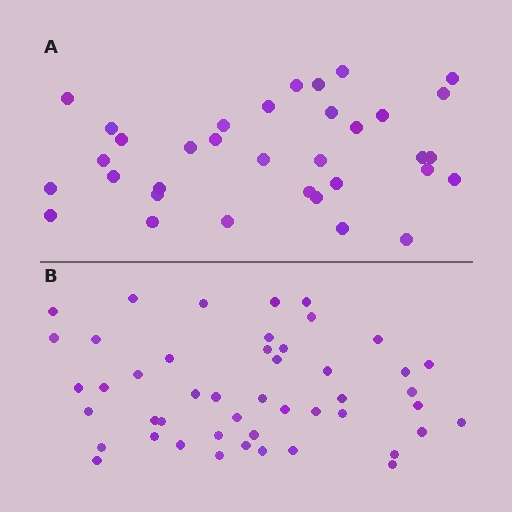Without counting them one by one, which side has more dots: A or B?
Region B (the bottom region) has more dots.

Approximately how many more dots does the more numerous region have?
Region B has approximately 15 more dots than region A.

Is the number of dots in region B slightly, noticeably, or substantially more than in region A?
Region B has noticeably more, but not dramatically so. The ratio is roughly 1.4 to 1.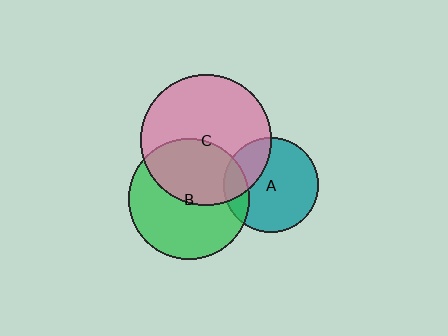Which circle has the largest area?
Circle C (pink).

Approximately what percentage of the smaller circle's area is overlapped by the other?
Approximately 25%.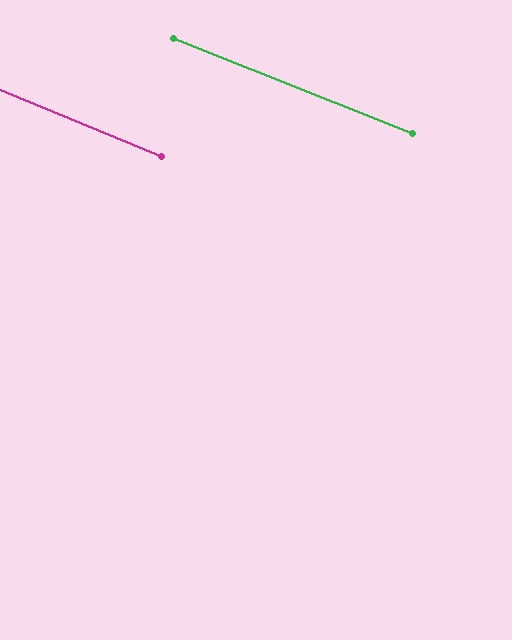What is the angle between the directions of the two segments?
Approximately 1 degree.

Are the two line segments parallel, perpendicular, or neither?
Parallel — their directions differ by only 0.8°.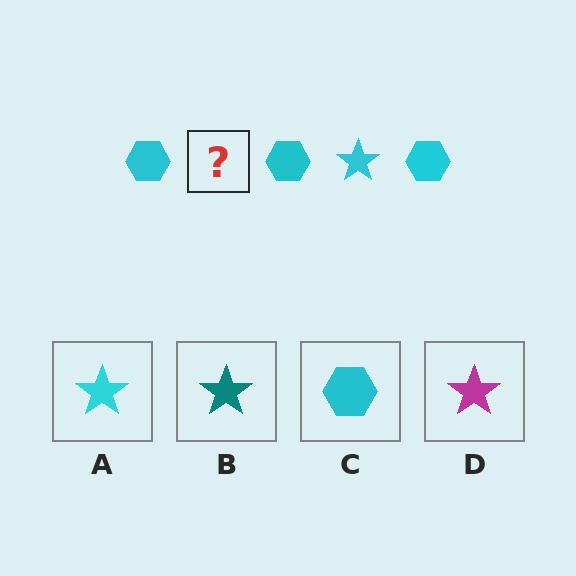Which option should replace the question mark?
Option A.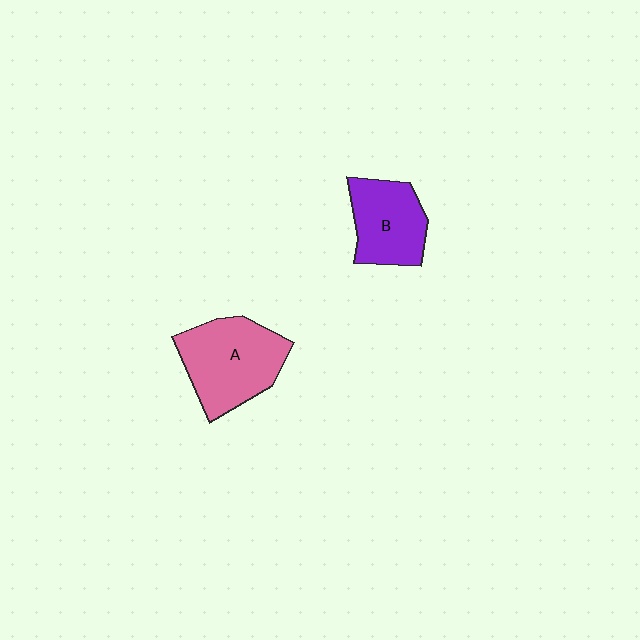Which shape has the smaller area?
Shape B (purple).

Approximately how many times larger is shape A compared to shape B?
Approximately 1.3 times.